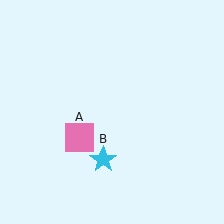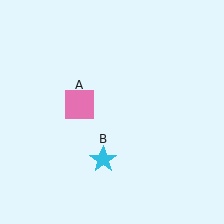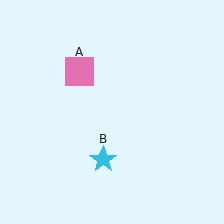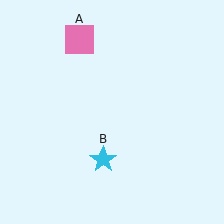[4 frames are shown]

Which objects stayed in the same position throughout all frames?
Cyan star (object B) remained stationary.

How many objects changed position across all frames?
1 object changed position: pink square (object A).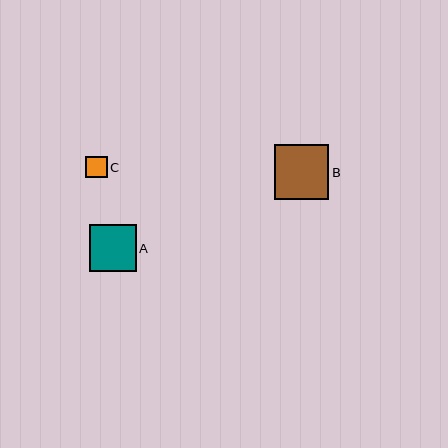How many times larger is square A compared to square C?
Square A is approximately 2.2 times the size of square C.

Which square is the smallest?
Square C is the smallest with a size of approximately 22 pixels.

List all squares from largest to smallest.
From largest to smallest: B, A, C.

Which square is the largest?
Square B is the largest with a size of approximately 54 pixels.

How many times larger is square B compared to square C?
Square B is approximately 2.5 times the size of square C.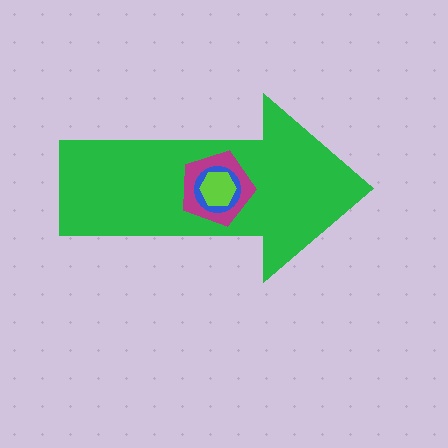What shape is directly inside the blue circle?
The lime hexagon.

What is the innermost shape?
The lime hexagon.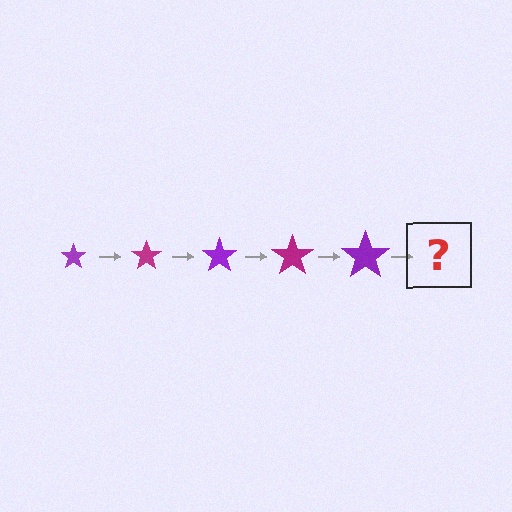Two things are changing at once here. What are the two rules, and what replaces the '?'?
The two rules are that the star grows larger each step and the color cycles through purple and magenta. The '?' should be a magenta star, larger than the previous one.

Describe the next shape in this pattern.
It should be a magenta star, larger than the previous one.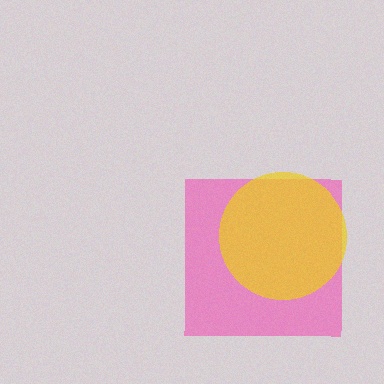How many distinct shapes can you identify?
There are 2 distinct shapes: a pink square, a yellow circle.